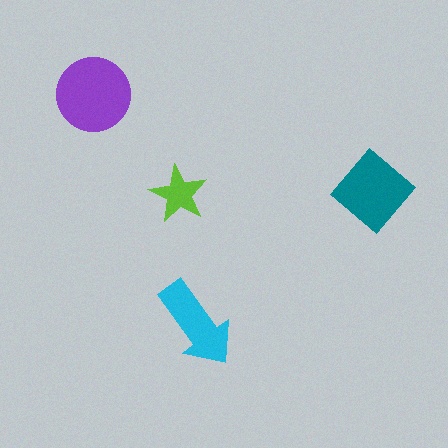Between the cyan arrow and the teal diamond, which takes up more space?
The teal diamond.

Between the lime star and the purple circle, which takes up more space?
The purple circle.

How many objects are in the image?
There are 4 objects in the image.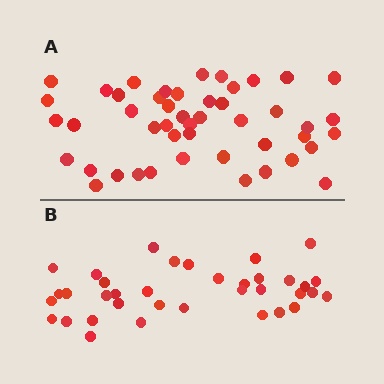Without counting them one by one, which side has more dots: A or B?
Region A (the top region) has more dots.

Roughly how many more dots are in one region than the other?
Region A has roughly 12 or so more dots than region B.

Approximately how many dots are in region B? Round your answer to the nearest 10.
About 40 dots. (The exact count is 36, which rounds to 40.)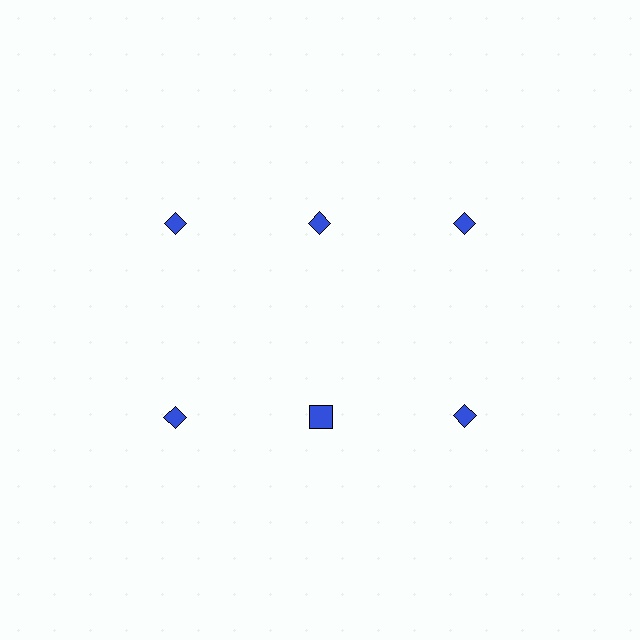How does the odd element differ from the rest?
It has a different shape: square instead of diamond.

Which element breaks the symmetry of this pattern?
The blue square in the second row, second from left column breaks the symmetry. All other shapes are blue diamonds.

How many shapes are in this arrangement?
There are 6 shapes arranged in a grid pattern.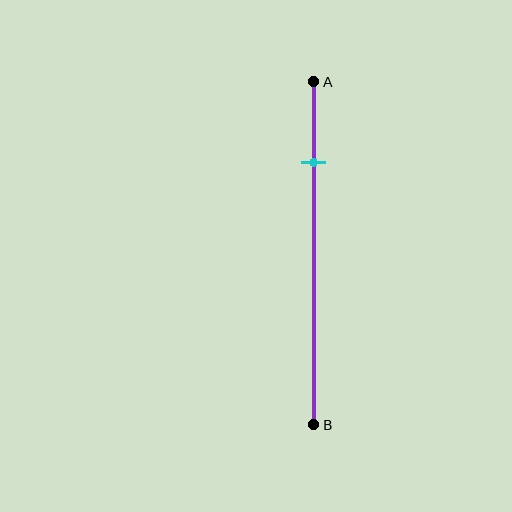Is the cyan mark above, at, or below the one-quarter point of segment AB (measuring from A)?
The cyan mark is approximately at the one-quarter point of segment AB.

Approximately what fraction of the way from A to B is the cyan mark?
The cyan mark is approximately 25% of the way from A to B.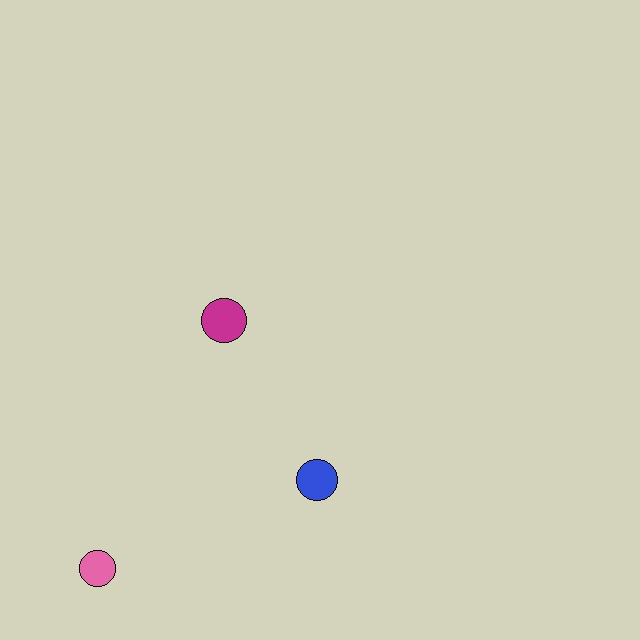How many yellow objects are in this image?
There are no yellow objects.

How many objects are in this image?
There are 3 objects.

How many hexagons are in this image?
There are no hexagons.